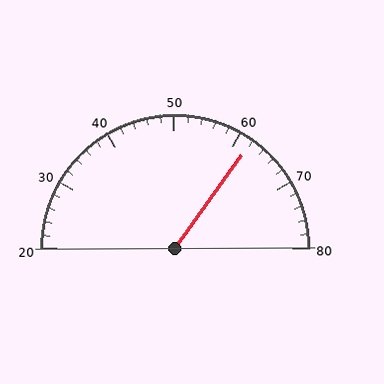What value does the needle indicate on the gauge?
The needle indicates approximately 62.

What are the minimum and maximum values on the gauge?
The gauge ranges from 20 to 80.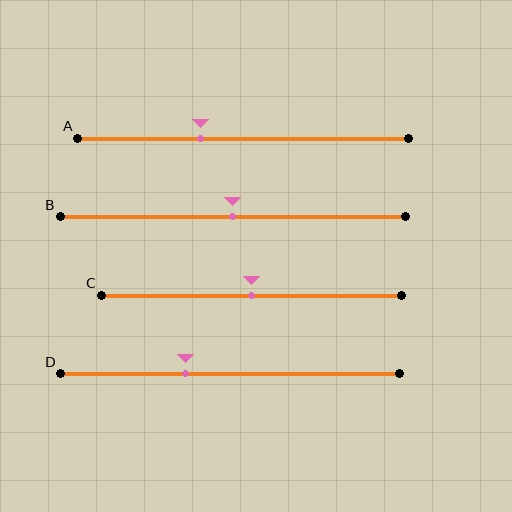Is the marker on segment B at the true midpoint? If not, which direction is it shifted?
Yes, the marker on segment B is at the true midpoint.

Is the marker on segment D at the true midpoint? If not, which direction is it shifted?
No, the marker on segment D is shifted to the left by about 13% of the segment length.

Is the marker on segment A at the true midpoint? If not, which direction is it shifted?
No, the marker on segment A is shifted to the left by about 13% of the segment length.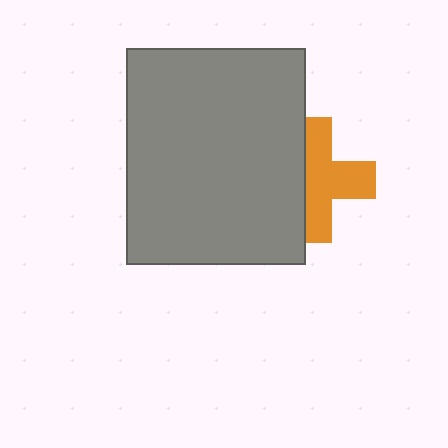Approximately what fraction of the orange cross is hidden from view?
Roughly 39% of the orange cross is hidden behind the gray rectangle.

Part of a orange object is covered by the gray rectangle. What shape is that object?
It is a cross.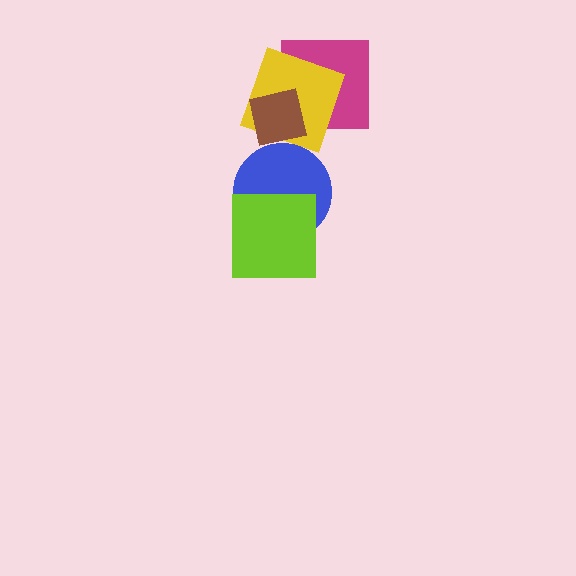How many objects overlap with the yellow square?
2 objects overlap with the yellow square.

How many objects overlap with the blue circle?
1 object overlaps with the blue circle.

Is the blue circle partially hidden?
Yes, it is partially covered by another shape.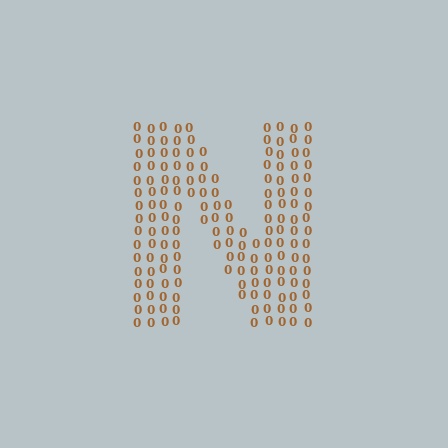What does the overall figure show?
The overall figure shows the letter N.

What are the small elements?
The small elements are digit 0's.